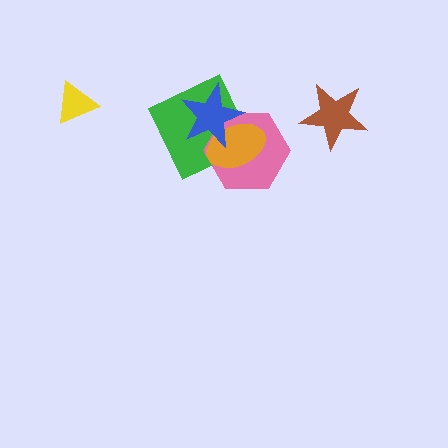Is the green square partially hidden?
Yes, it is partially covered by another shape.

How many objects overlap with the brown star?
0 objects overlap with the brown star.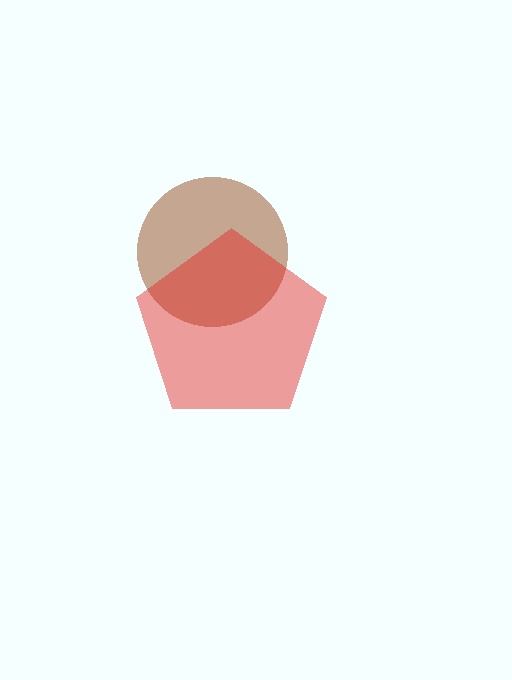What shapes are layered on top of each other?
The layered shapes are: a brown circle, a red pentagon.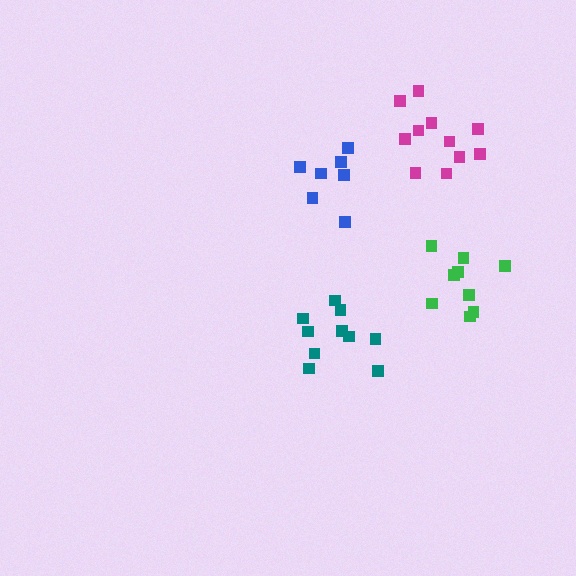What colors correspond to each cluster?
The clusters are colored: blue, green, teal, magenta.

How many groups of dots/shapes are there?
There are 4 groups.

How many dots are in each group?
Group 1: 7 dots, Group 2: 9 dots, Group 3: 10 dots, Group 4: 11 dots (37 total).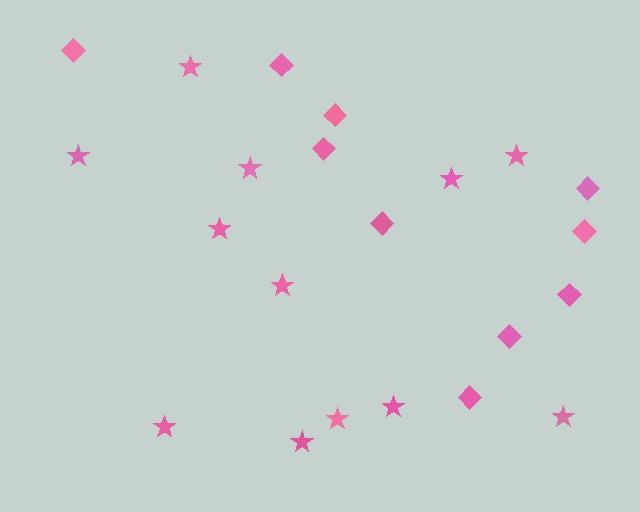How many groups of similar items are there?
There are 2 groups: one group of stars (12) and one group of diamonds (10).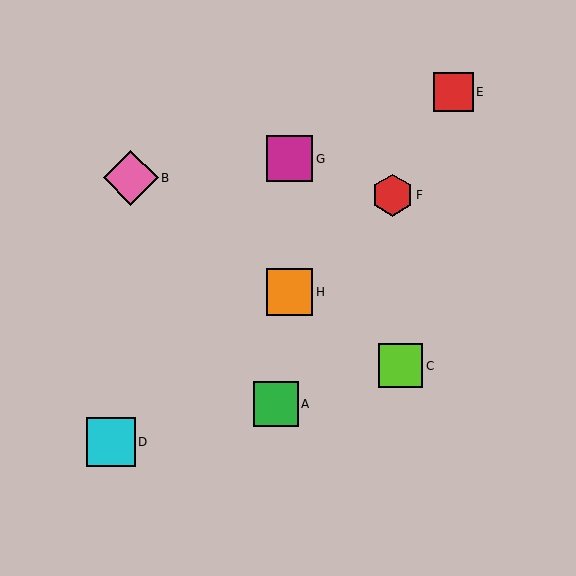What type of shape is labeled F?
Shape F is a red hexagon.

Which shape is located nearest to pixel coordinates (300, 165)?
The magenta square (labeled G) at (290, 159) is nearest to that location.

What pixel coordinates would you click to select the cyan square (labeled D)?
Click at (111, 442) to select the cyan square D.